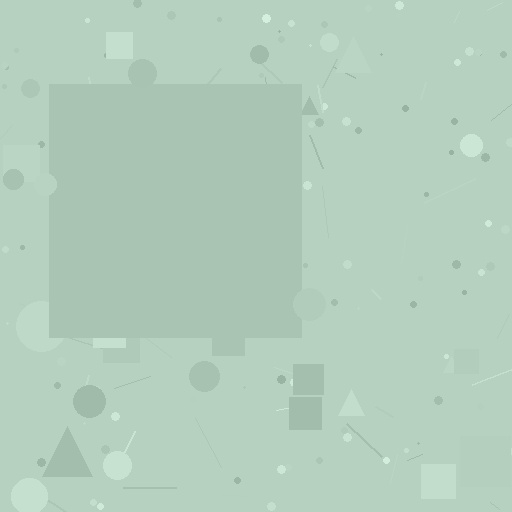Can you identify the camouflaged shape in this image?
The camouflaged shape is a square.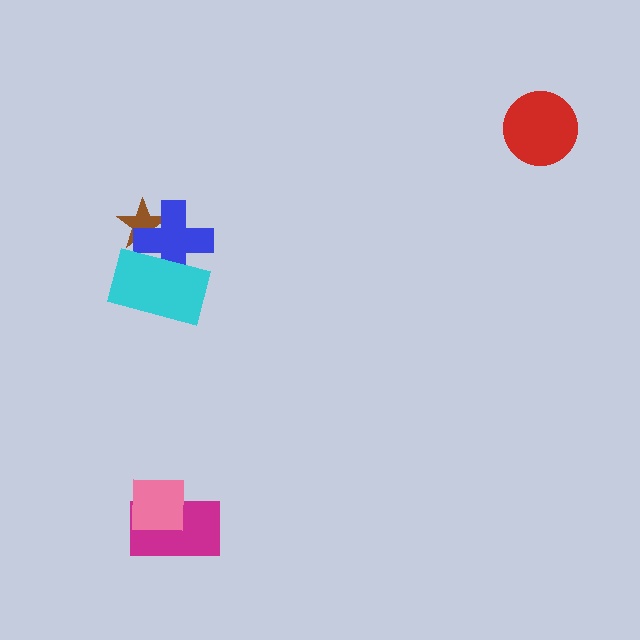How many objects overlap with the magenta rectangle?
1 object overlaps with the magenta rectangle.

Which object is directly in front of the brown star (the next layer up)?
The blue cross is directly in front of the brown star.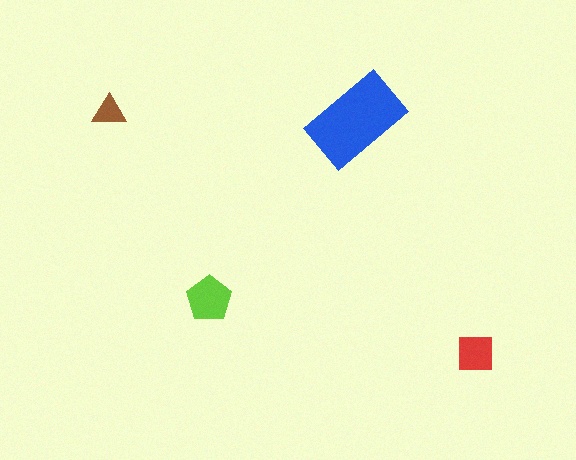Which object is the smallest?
The brown triangle.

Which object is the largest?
The blue rectangle.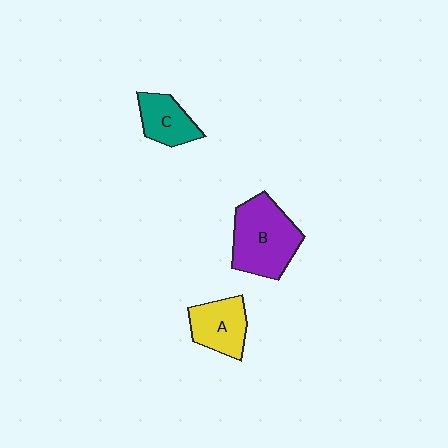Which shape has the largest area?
Shape B (purple).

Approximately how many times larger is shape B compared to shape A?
Approximately 1.6 times.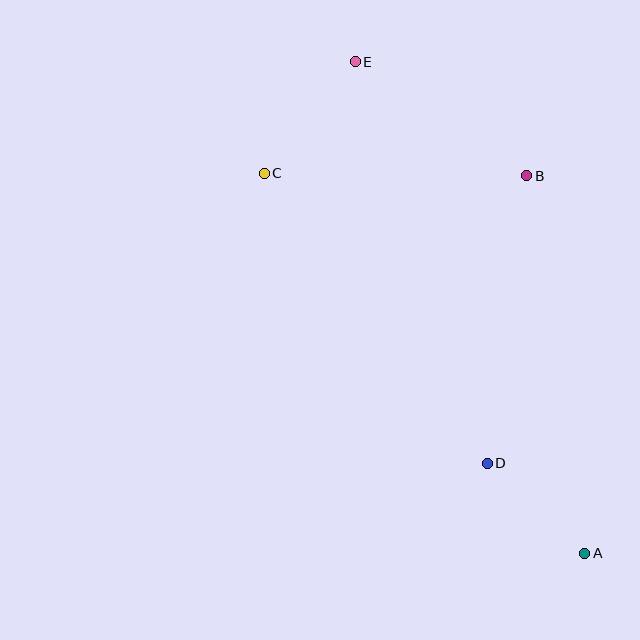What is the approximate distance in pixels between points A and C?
The distance between A and C is approximately 497 pixels.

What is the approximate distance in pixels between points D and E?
The distance between D and E is approximately 423 pixels.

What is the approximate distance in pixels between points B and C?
The distance between B and C is approximately 263 pixels.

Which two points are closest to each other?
Points A and D are closest to each other.